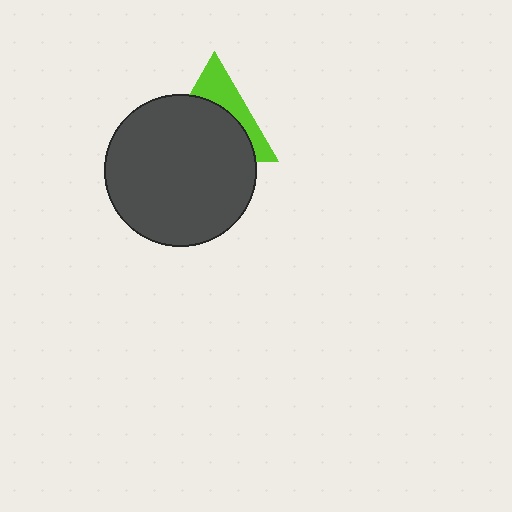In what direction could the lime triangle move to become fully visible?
The lime triangle could move up. That would shift it out from behind the dark gray circle entirely.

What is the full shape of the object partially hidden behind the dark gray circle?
The partially hidden object is a lime triangle.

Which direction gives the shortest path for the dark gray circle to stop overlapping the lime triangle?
Moving down gives the shortest separation.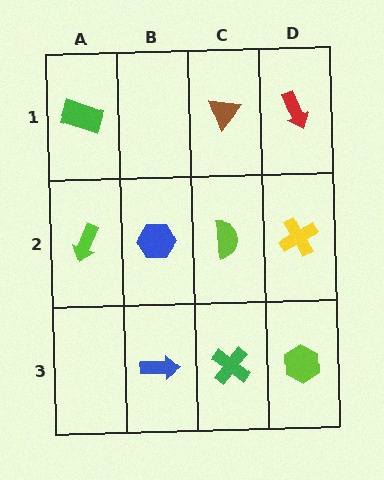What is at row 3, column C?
A green cross.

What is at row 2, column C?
A lime semicircle.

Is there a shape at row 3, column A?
No, that cell is empty.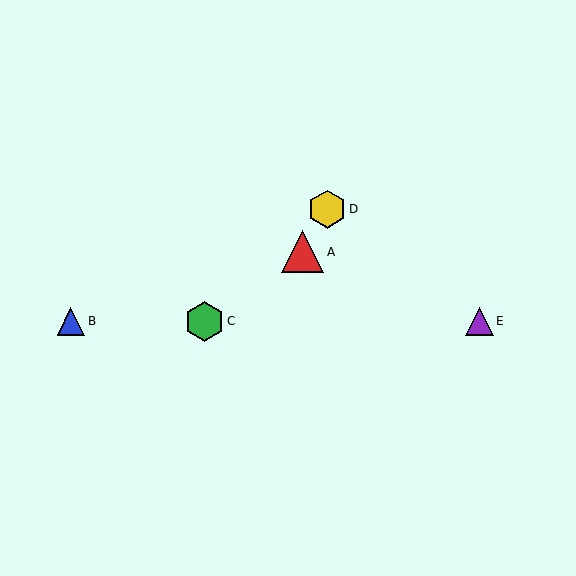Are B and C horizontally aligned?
Yes, both are at y≈321.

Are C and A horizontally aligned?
No, C is at y≈321 and A is at y≈252.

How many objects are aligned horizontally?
3 objects (B, C, E) are aligned horizontally.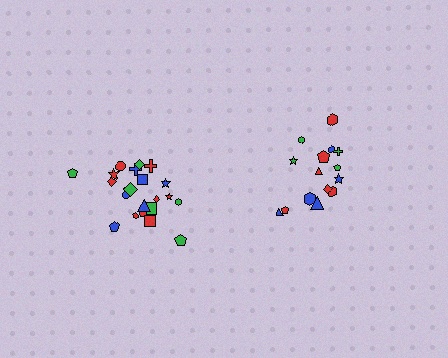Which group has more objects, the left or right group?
The left group.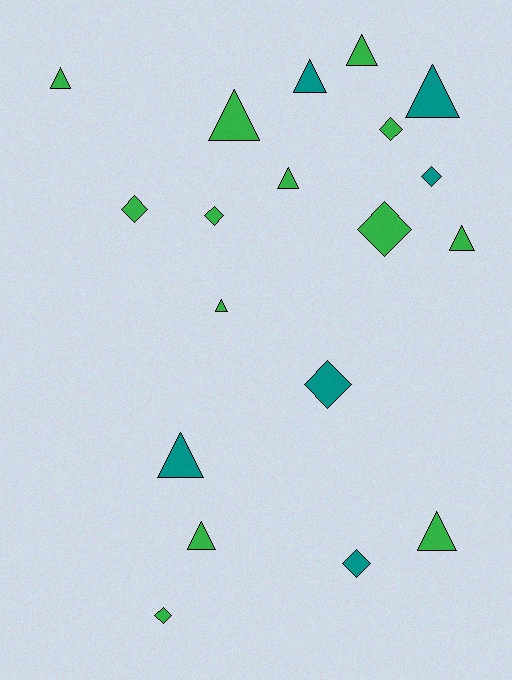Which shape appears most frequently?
Triangle, with 11 objects.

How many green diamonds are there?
There are 5 green diamonds.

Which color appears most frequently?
Green, with 13 objects.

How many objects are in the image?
There are 19 objects.